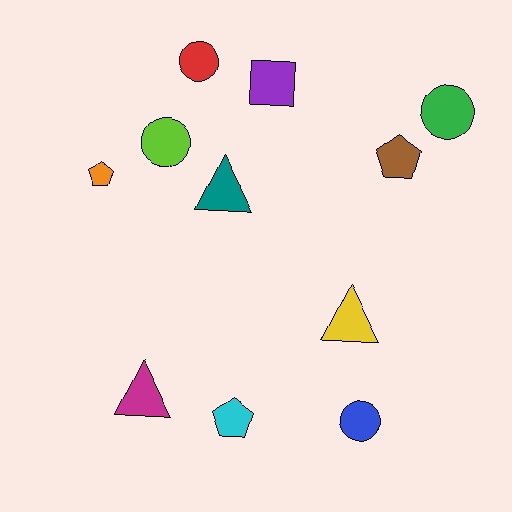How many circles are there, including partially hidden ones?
There are 4 circles.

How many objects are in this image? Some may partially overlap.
There are 11 objects.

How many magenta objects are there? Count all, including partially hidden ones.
There is 1 magenta object.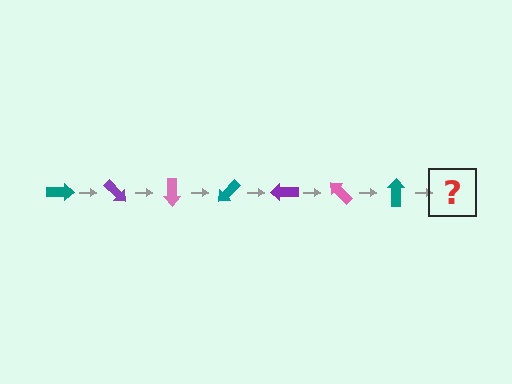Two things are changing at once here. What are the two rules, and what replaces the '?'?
The two rules are that it rotates 45 degrees each step and the color cycles through teal, purple, and pink. The '?' should be a purple arrow, rotated 315 degrees from the start.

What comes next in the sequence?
The next element should be a purple arrow, rotated 315 degrees from the start.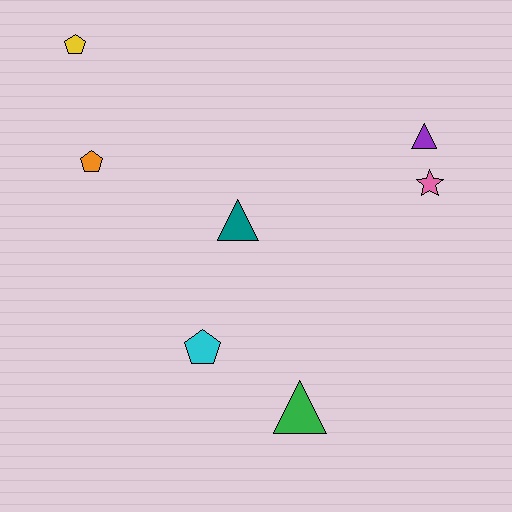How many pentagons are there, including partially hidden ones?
There are 3 pentagons.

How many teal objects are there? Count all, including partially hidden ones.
There is 1 teal object.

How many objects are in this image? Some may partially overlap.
There are 7 objects.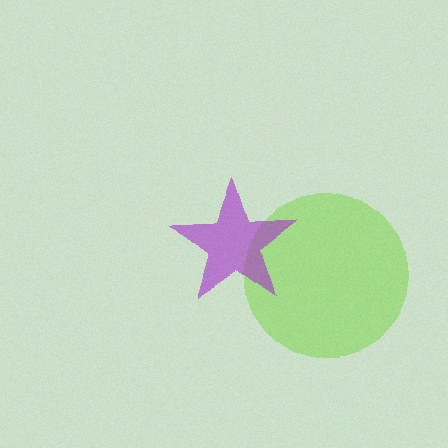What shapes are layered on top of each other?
The layered shapes are: a lime circle, a purple star.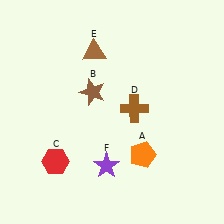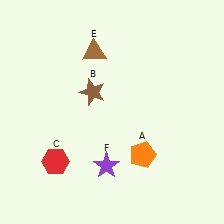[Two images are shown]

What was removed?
The brown cross (D) was removed in Image 2.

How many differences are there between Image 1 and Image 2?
There is 1 difference between the two images.